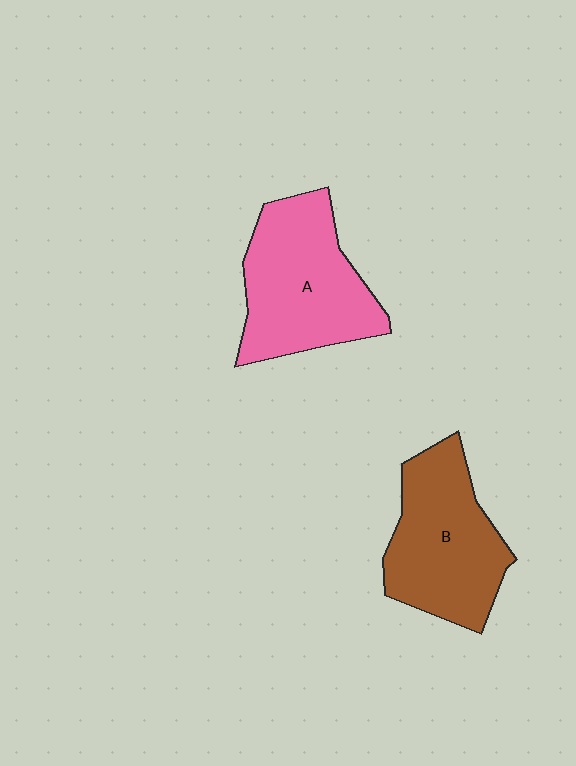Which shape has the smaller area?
Shape B (brown).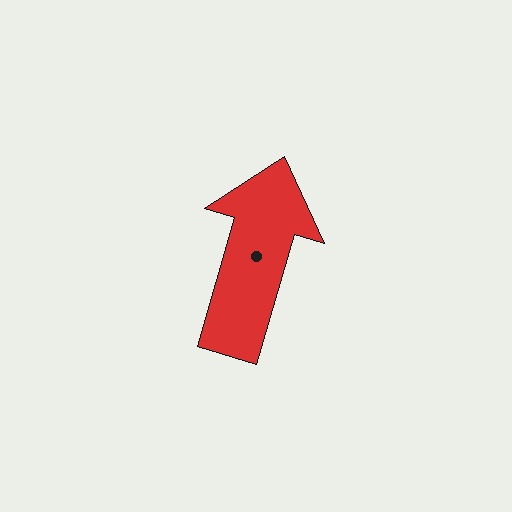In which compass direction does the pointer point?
North.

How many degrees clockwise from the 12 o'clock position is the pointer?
Approximately 16 degrees.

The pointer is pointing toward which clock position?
Roughly 1 o'clock.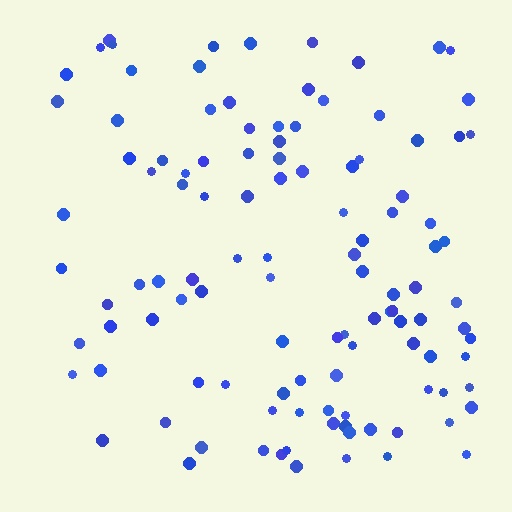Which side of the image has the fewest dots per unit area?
The left.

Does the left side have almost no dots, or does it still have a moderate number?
Still a moderate number, just noticeably fewer than the right.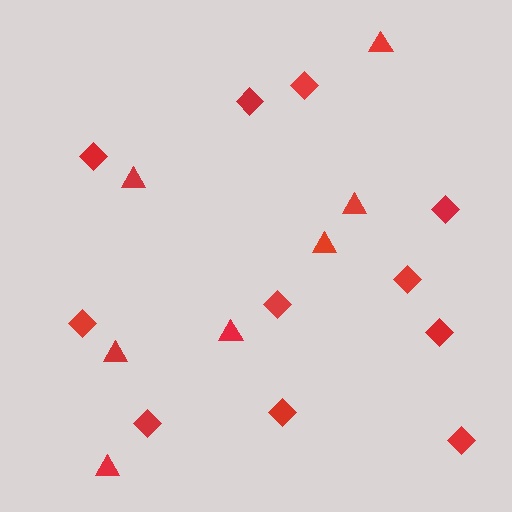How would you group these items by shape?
There are 2 groups: one group of diamonds (11) and one group of triangles (7).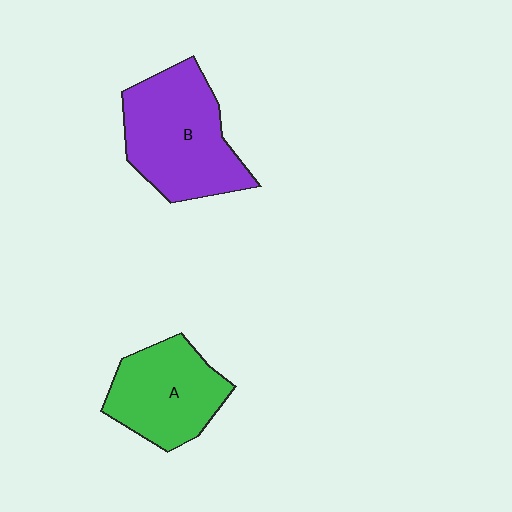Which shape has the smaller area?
Shape A (green).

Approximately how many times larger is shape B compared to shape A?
Approximately 1.3 times.